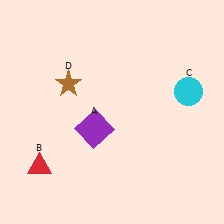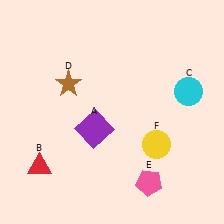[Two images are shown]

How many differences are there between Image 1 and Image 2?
There are 2 differences between the two images.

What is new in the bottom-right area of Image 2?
A yellow circle (F) was added in the bottom-right area of Image 2.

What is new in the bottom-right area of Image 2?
A pink pentagon (E) was added in the bottom-right area of Image 2.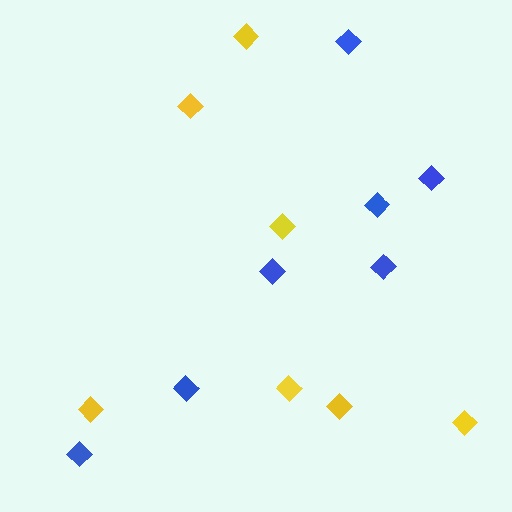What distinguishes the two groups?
There are 2 groups: one group of yellow diamonds (7) and one group of blue diamonds (7).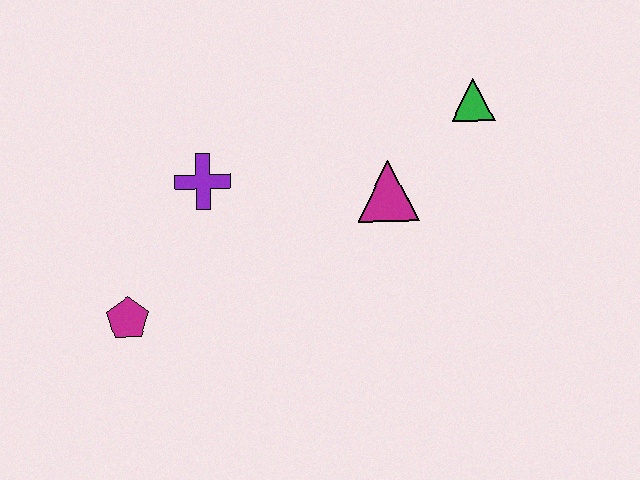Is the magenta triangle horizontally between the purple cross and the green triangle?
Yes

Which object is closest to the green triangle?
The magenta triangle is closest to the green triangle.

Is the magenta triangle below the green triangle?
Yes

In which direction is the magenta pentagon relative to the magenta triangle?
The magenta pentagon is to the left of the magenta triangle.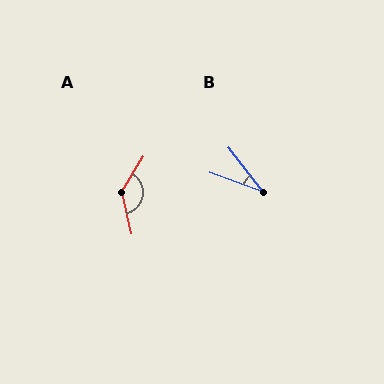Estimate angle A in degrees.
Approximately 135 degrees.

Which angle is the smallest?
B, at approximately 33 degrees.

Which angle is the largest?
A, at approximately 135 degrees.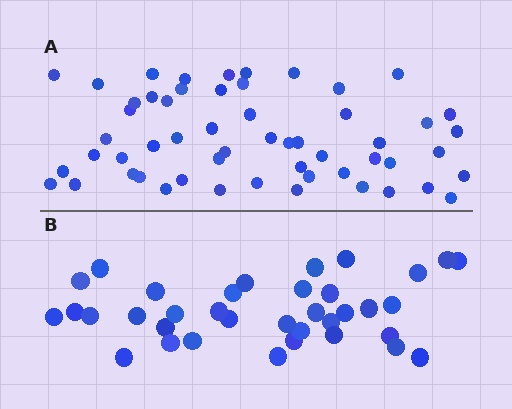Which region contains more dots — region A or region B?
Region A (the top region) has more dots.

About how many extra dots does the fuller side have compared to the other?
Region A has approximately 20 more dots than region B.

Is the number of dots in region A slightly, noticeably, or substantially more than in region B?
Region A has substantially more. The ratio is roughly 1.5 to 1.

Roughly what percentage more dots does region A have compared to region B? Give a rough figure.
About 55% more.